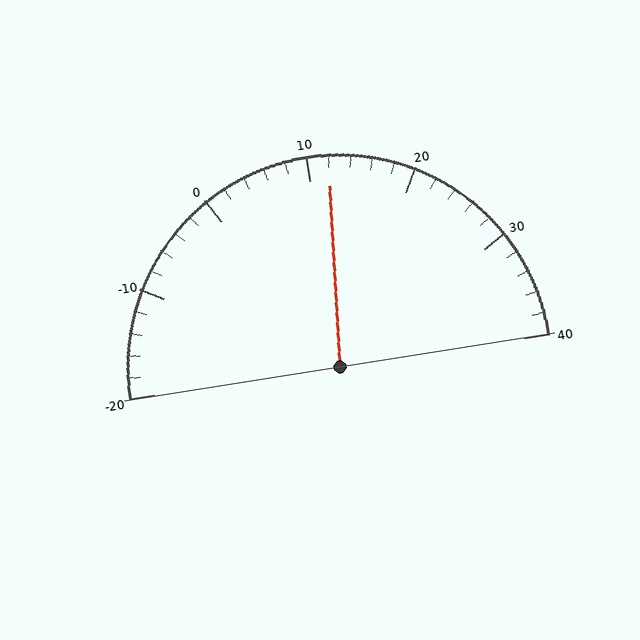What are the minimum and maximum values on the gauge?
The gauge ranges from -20 to 40.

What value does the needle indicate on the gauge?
The needle indicates approximately 12.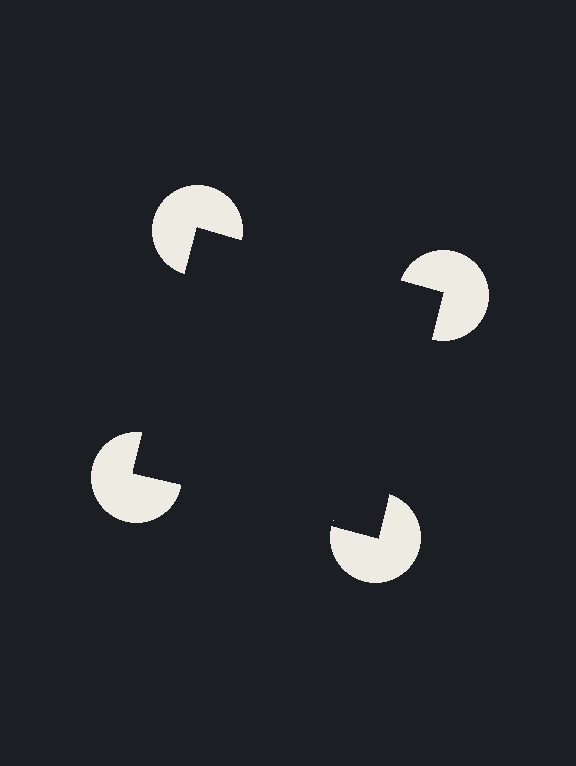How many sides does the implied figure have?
4 sides.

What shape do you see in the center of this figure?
An illusory square — its edges are inferred from the aligned wedge cuts in the pac-man discs, not physically drawn.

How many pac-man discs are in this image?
There are 4 — one at each vertex of the illusory square.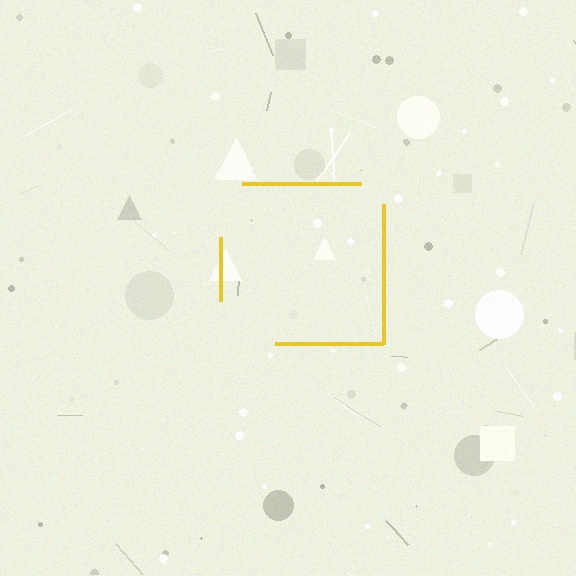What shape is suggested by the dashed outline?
The dashed outline suggests a square.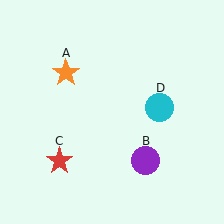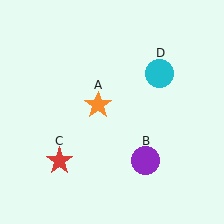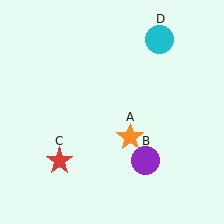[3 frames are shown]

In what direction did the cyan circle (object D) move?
The cyan circle (object D) moved up.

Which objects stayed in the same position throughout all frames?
Purple circle (object B) and red star (object C) remained stationary.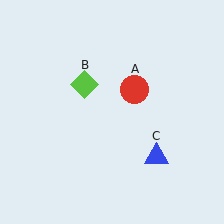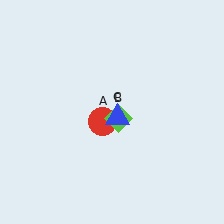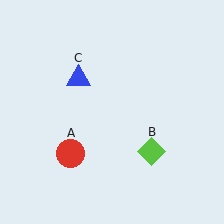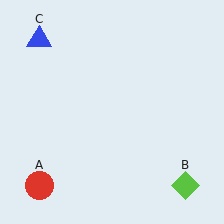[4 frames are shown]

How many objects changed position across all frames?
3 objects changed position: red circle (object A), lime diamond (object B), blue triangle (object C).